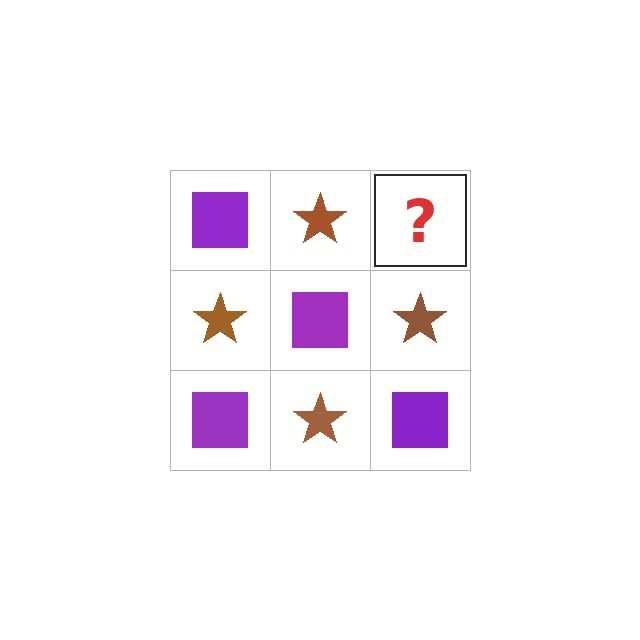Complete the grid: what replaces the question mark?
The question mark should be replaced with a purple square.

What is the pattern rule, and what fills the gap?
The rule is that it alternates purple square and brown star in a checkerboard pattern. The gap should be filled with a purple square.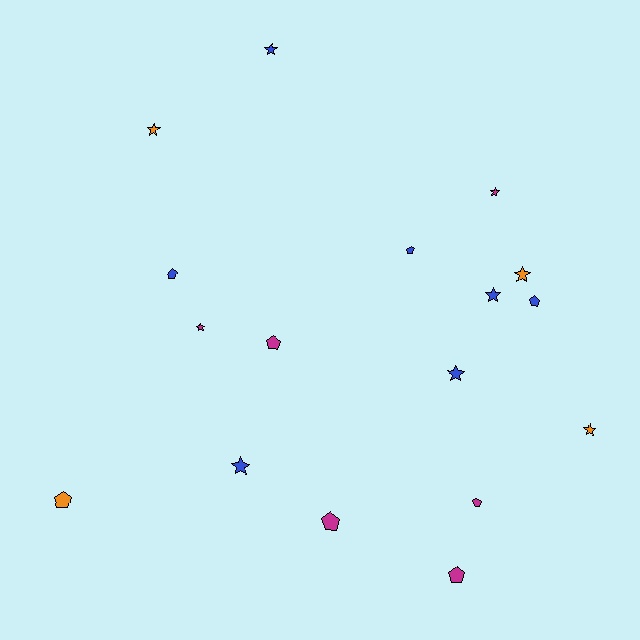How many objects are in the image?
There are 17 objects.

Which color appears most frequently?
Blue, with 7 objects.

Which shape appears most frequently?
Star, with 9 objects.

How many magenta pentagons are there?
There are 4 magenta pentagons.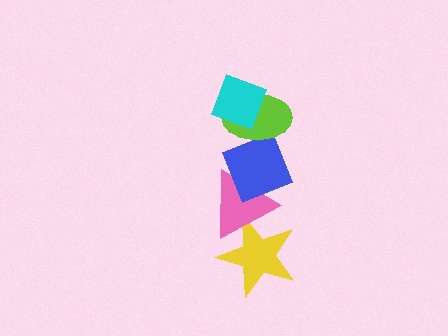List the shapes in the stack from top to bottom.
From top to bottom: the cyan diamond, the lime ellipse, the blue diamond, the pink triangle, the yellow star.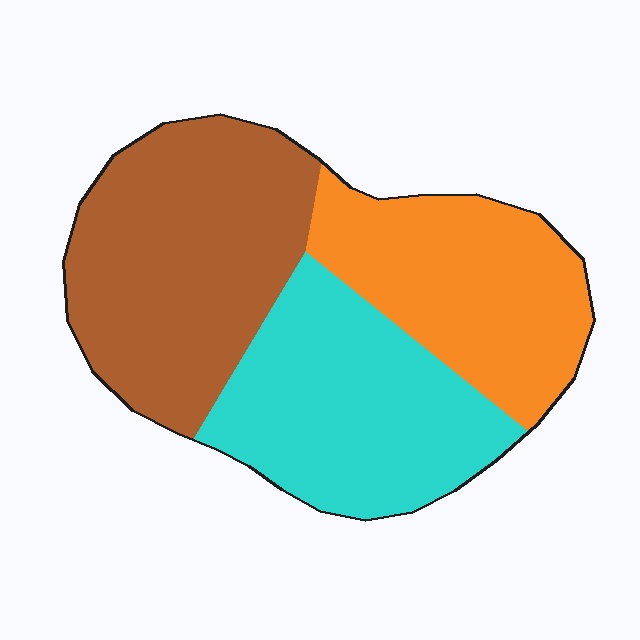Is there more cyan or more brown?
Brown.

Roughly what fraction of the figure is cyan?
Cyan covers 33% of the figure.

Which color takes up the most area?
Brown, at roughly 40%.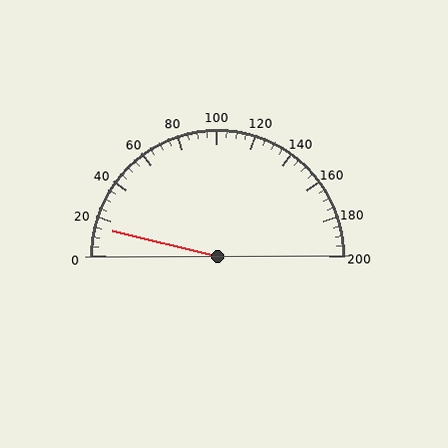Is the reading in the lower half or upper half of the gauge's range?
The reading is in the lower half of the range (0 to 200).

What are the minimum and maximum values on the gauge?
The gauge ranges from 0 to 200.